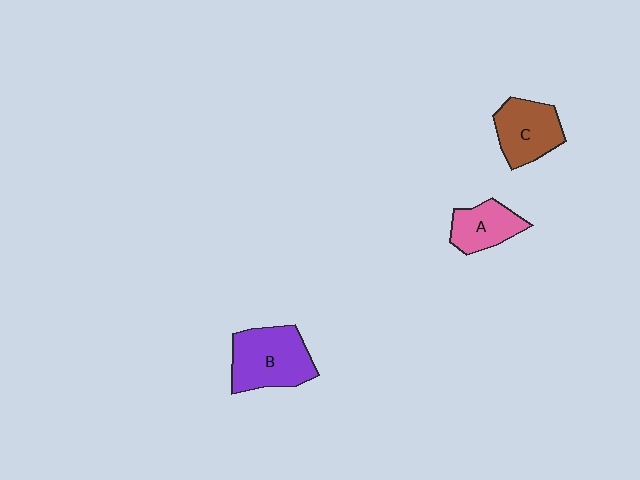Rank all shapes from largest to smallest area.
From largest to smallest: B (purple), C (brown), A (pink).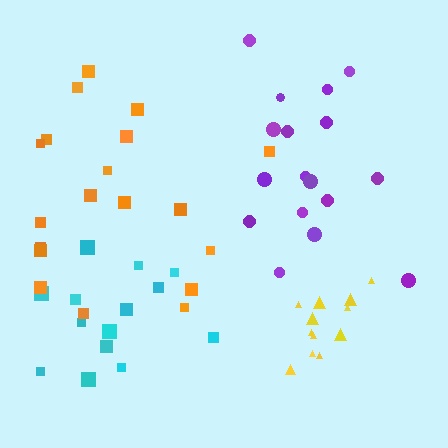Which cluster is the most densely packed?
Yellow.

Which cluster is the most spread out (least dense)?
Purple.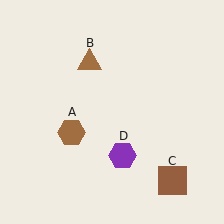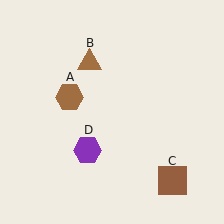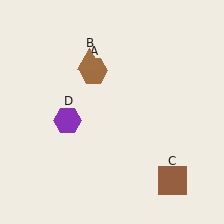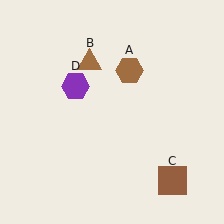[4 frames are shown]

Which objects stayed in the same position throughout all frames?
Brown triangle (object B) and brown square (object C) remained stationary.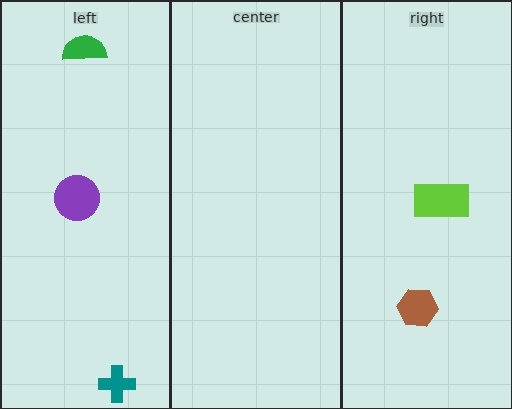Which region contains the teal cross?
The left region.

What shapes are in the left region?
The teal cross, the green semicircle, the purple circle.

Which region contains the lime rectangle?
The right region.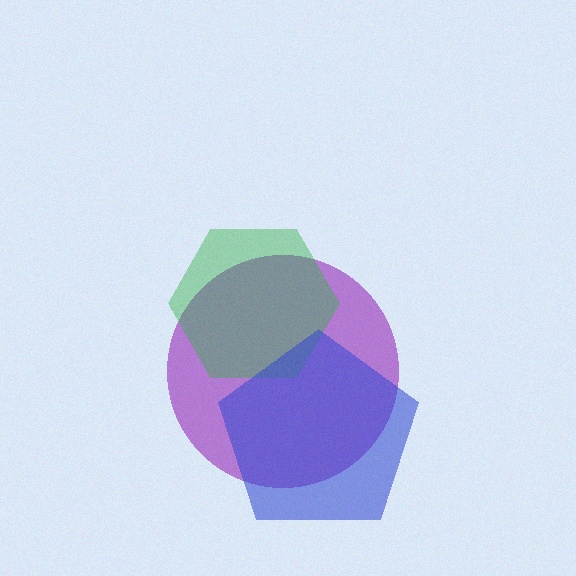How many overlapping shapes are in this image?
There are 3 overlapping shapes in the image.